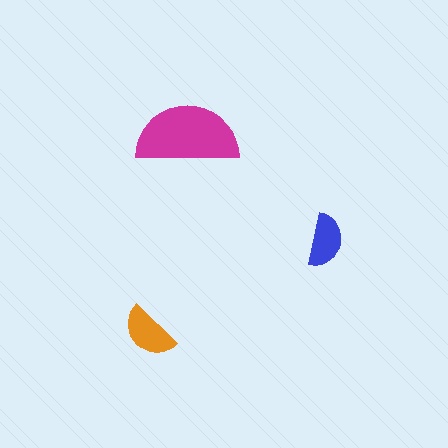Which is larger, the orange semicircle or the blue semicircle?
The orange one.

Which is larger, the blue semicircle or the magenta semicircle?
The magenta one.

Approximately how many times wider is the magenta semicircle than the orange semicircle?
About 2 times wider.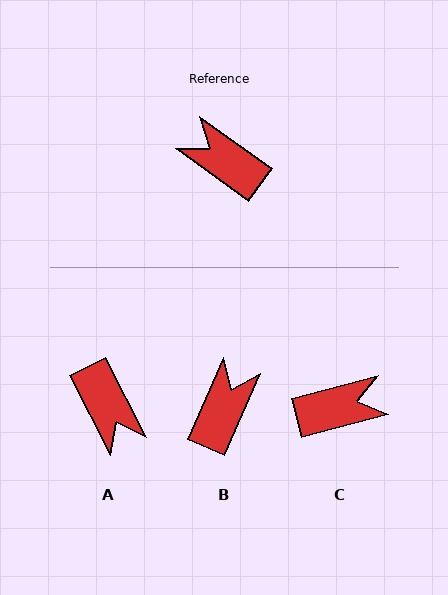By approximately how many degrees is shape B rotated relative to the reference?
Approximately 78 degrees clockwise.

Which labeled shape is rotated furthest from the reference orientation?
A, about 153 degrees away.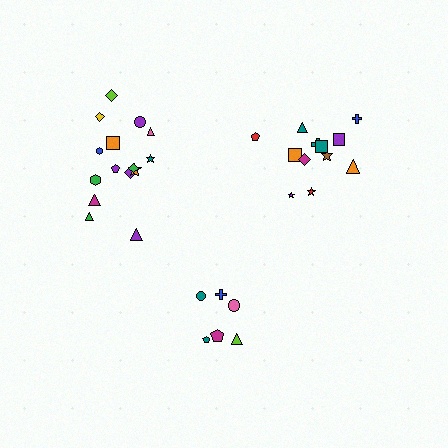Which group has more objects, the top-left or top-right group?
The top-left group.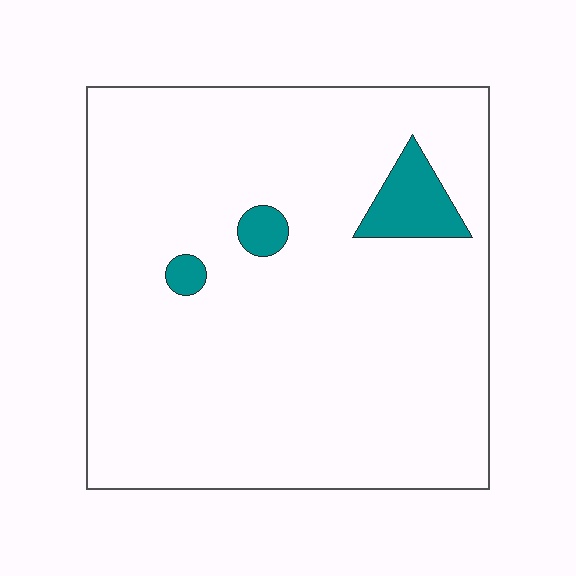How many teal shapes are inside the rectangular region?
3.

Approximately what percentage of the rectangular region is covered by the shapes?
Approximately 5%.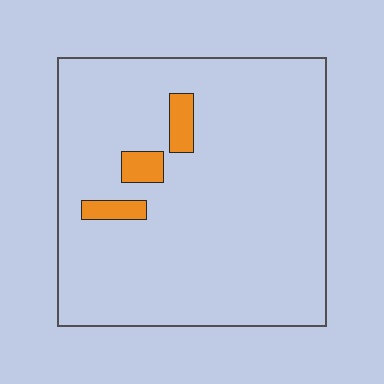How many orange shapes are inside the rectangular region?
3.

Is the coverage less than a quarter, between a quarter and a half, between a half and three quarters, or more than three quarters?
Less than a quarter.